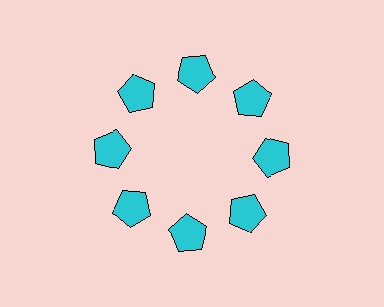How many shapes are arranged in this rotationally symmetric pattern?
There are 8 shapes, arranged in 8 groups of 1.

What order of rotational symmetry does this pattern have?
This pattern has 8-fold rotational symmetry.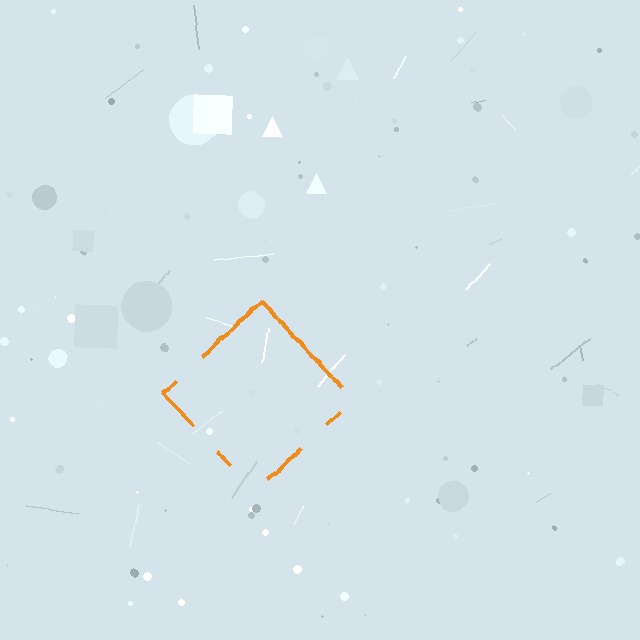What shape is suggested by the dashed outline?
The dashed outline suggests a diamond.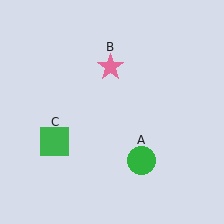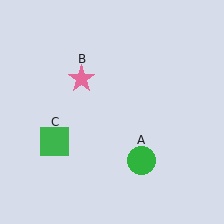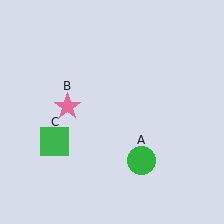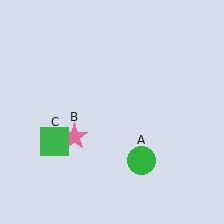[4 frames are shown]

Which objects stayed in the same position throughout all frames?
Green circle (object A) and green square (object C) remained stationary.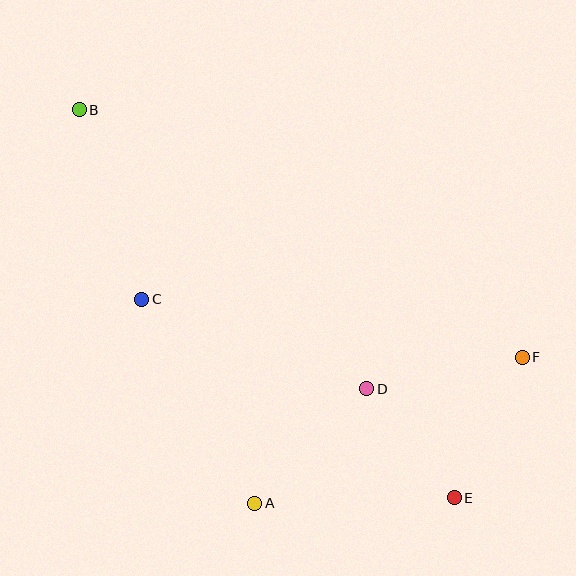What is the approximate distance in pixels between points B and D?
The distance between B and D is approximately 401 pixels.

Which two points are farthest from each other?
Points B and E are farthest from each other.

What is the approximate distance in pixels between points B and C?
The distance between B and C is approximately 200 pixels.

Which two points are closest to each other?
Points D and E are closest to each other.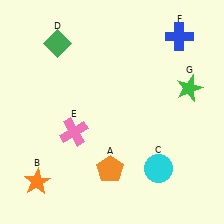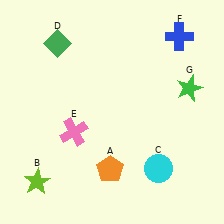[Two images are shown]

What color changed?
The star (B) changed from orange in Image 1 to lime in Image 2.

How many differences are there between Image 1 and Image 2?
There is 1 difference between the two images.